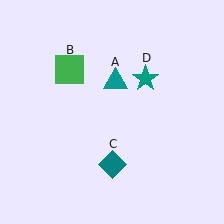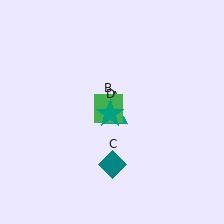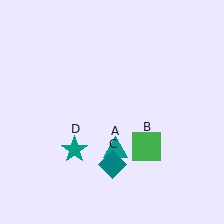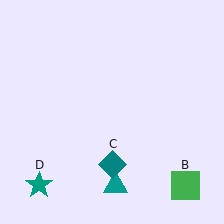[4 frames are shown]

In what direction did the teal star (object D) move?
The teal star (object D) moved down and to the left.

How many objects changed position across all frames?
3 objects changed position: teal triangle (object A), green square (object B), teal star (object D).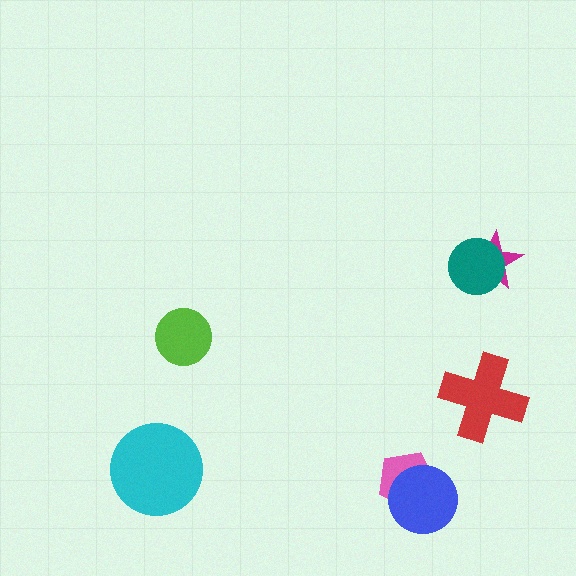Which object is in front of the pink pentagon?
The blue circle is in front of the pink pentagon.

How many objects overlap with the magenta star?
1 object overlaps with the magenta star.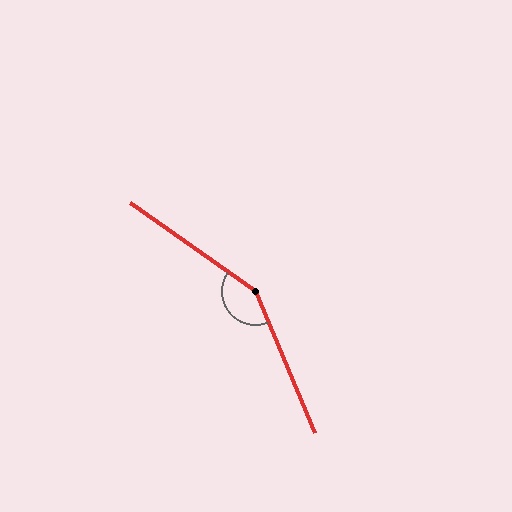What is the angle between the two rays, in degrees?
Approximately 148 degrees.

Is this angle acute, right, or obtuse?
It is obtuse.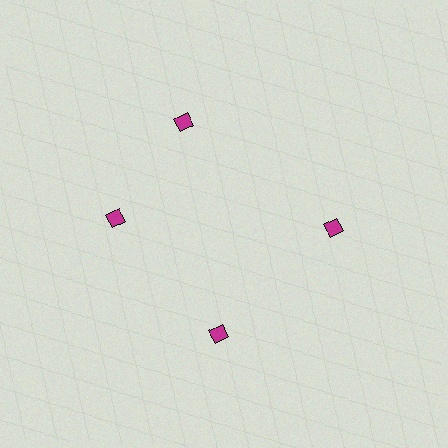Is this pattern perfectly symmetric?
No. The 4 magenta diamonds are arranged in a ring, but one element near the 12 o'clock position is rotated out of alignment along the ring, breaking the 4-fold rotational symmetry.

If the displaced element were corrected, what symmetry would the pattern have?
It would have 4-fold rotational symmetry — the pattern would map onto itself every 90 degrees.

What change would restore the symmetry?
The symmetry would be restored by rotating it back into even spacing with its neighbors so that all 4 diamonds sit at equal angles and equal distance from the center.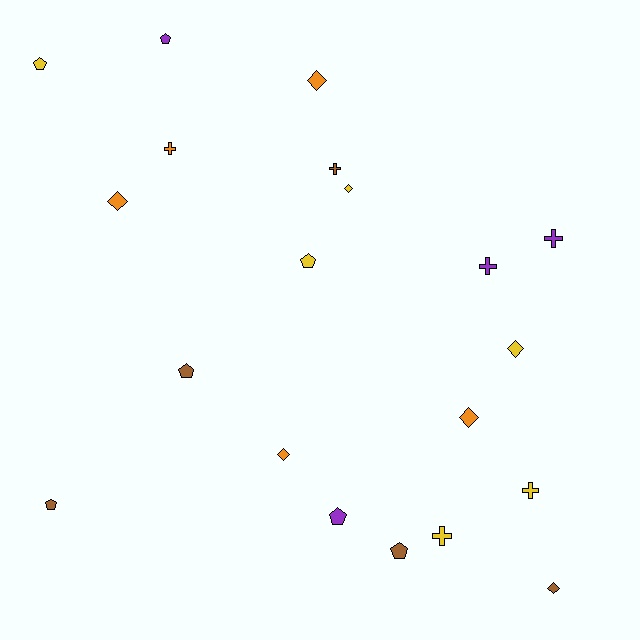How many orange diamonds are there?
There are 4 orange diamonds.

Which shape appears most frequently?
Diamond, with 7 objects.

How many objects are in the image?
There are 20 objects.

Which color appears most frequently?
Yellow, with 6 objects.